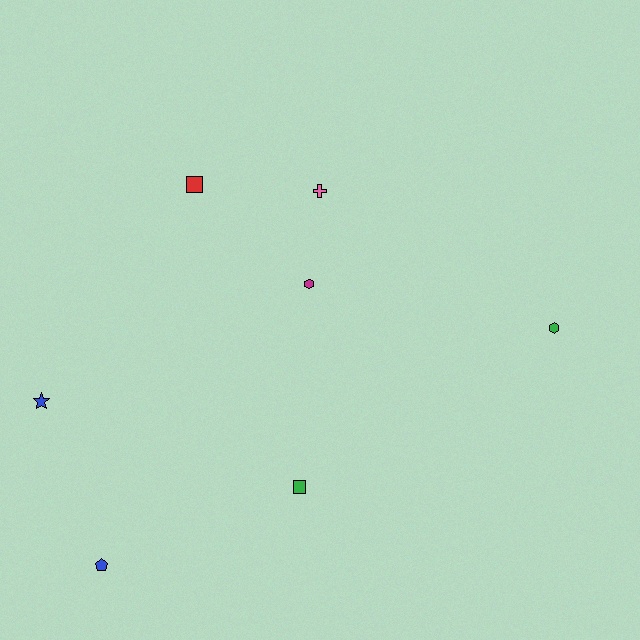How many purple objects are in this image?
There are no purple objects.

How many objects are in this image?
There are 7 objects.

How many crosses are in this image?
There is 1 cross.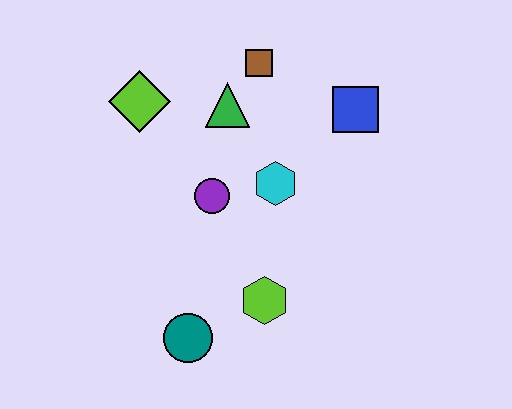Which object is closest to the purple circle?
The cyan hexagon is closest to the purple circle.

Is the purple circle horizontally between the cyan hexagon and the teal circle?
Yes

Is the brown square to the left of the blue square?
Yes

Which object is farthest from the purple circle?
The blue square is farthest from the purple circle.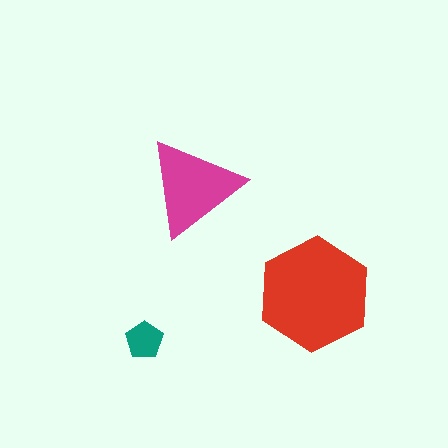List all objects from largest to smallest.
The red hexagon, the magenta triangle, the teal pentagon.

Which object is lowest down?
The teal pentagon is bottommost.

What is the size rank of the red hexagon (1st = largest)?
1st.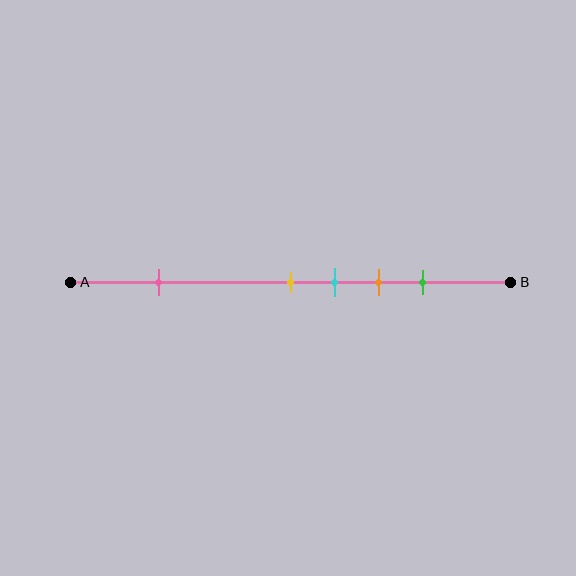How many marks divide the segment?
There are 5 marks dividing the segment.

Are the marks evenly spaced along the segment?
No, the marks are not evenly spaced.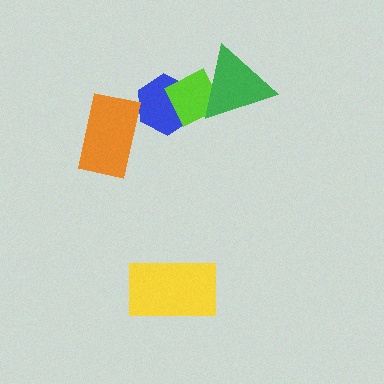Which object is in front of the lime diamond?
The green triangle is in front of the lime diamond.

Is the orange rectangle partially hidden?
No, no other shape covers it.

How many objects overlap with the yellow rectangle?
0 objects overlap with the yellow rectangle.